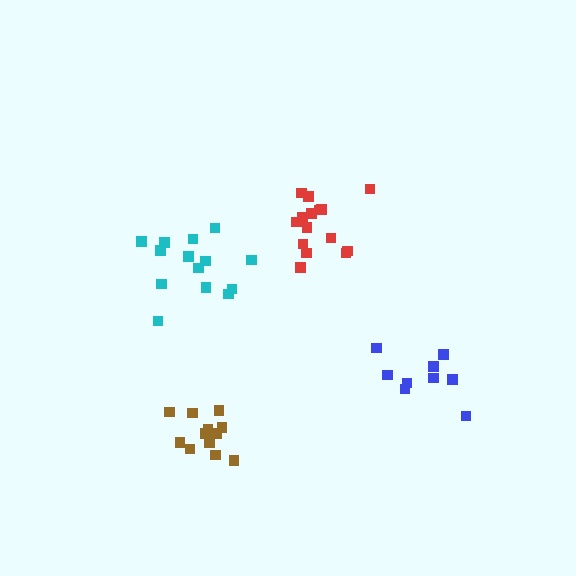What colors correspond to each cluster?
The clusters are colored: red, cyan, blue, brown.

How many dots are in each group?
Group 1: 15 dots, Group 2: 14 dots, Group 3: 9 dots, Group 4: 12 dots (50 total).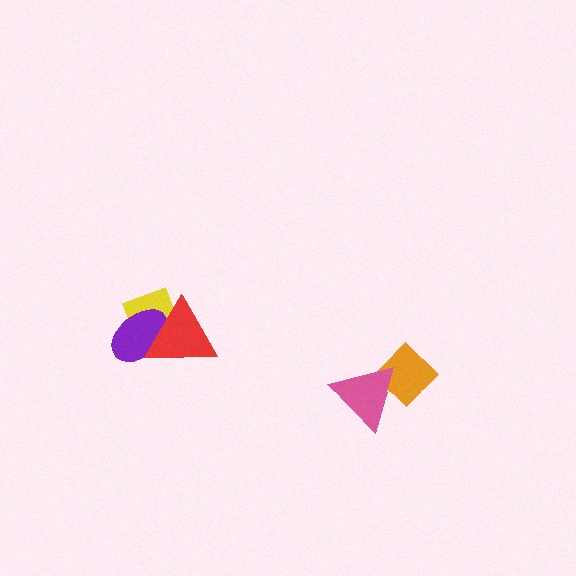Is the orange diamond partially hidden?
Yes, it is partially covered by another shape.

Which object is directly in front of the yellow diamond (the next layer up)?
The purple ellipse is directly in front of the yellow diamond.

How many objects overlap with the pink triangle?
1 object overlaps with the pink triangle.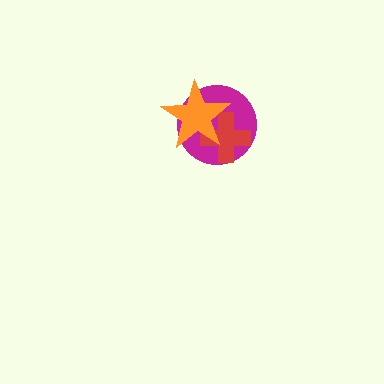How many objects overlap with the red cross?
2 objects overlap with the red cross.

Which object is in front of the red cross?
The orange star is in front of the red cross.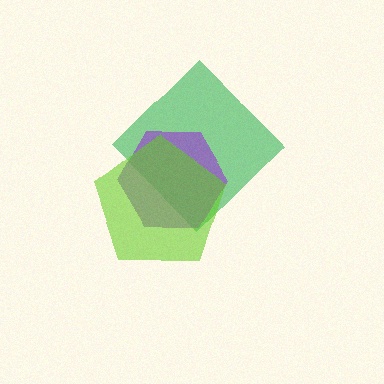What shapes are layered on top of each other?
The layered shapes are: a green diamond, a purple hexagon, a lime pentagon.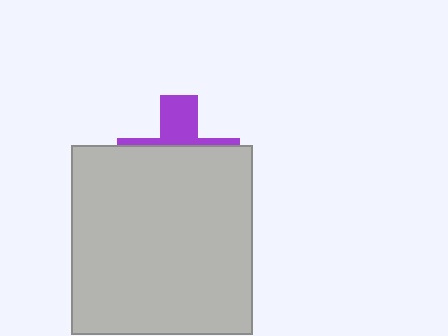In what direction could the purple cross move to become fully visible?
The purple cross could move up. That would shift it out from behind the light gray rectangle entirely.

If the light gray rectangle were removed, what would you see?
You would see the complete purple cross.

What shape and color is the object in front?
The object in front is a light gray rectangle.